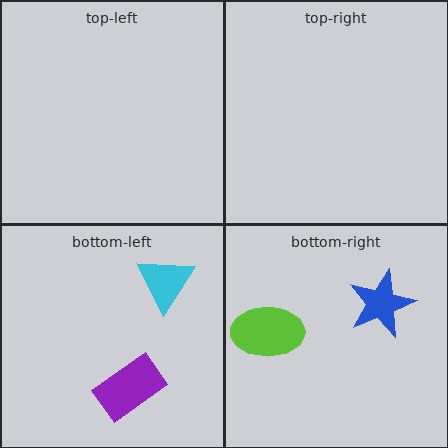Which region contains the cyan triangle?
The bottom-left region.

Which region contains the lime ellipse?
The bottom-right region.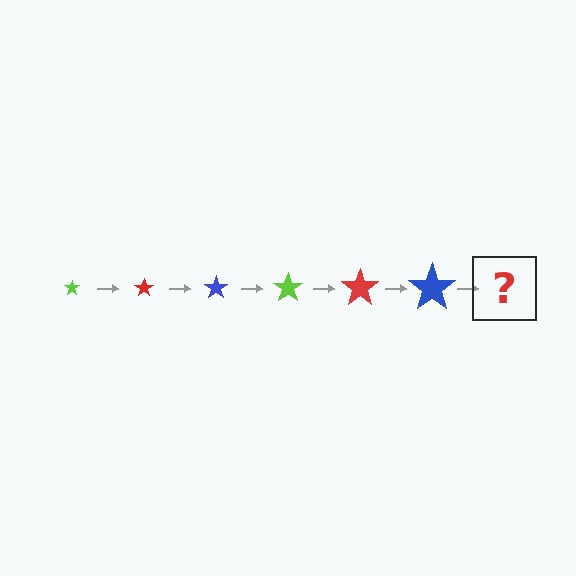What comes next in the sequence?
The next element should be a lime star, larger than the previous one.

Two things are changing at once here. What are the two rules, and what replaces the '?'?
The two rules are that the star grows larger each step and the color cycles through lime, red, and blue. The '?' should be a lime star, larger than the previous one.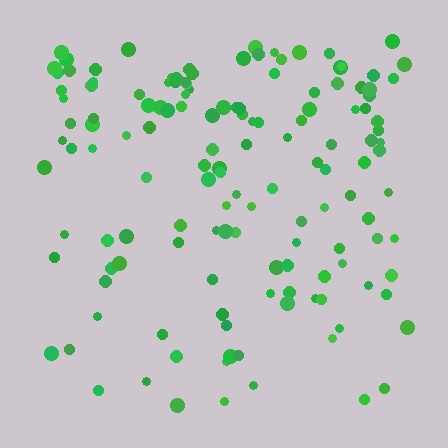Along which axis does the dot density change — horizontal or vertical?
Vertical.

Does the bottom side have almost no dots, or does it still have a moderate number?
Still a moderate number, just noticeably fewer than the top.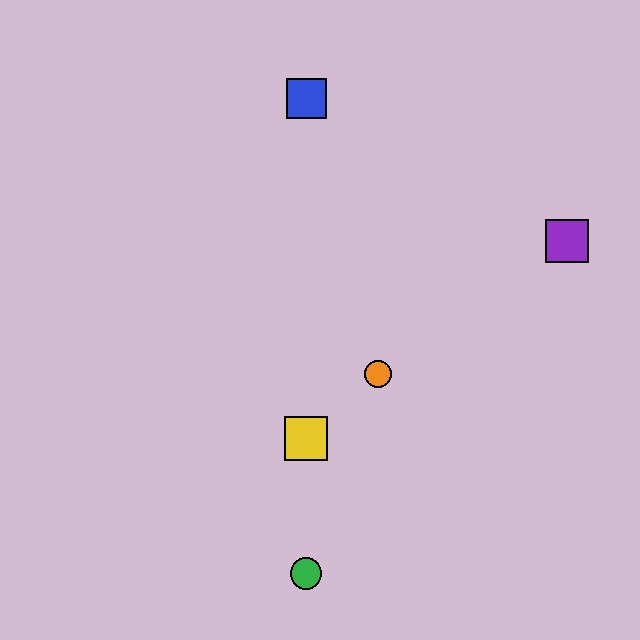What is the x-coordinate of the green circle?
The green circle is at x≈306.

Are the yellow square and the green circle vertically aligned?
Yes, both are at x≈306.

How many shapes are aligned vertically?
4 shapes (the red circle, the blue square, the green circle, the yellow square) are aligned vertically.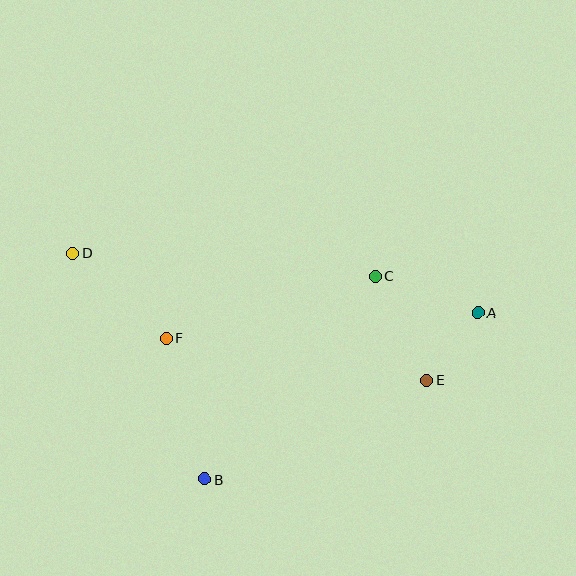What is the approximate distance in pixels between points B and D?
The distance between B and D is approximately 262 pixels.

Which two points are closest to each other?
Points A and E are closest to each other.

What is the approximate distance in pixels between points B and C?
The distance between B and C is approximately 266 pixels.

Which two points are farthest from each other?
Points A and D are farthest from each other.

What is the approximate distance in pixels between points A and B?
The distance between A and B is approximately 320 pixels.